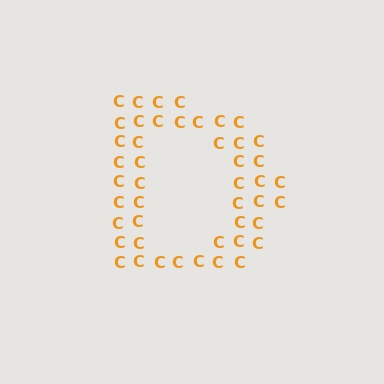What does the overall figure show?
The overall figure shows the letter D.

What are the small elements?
The small elements are letter C's.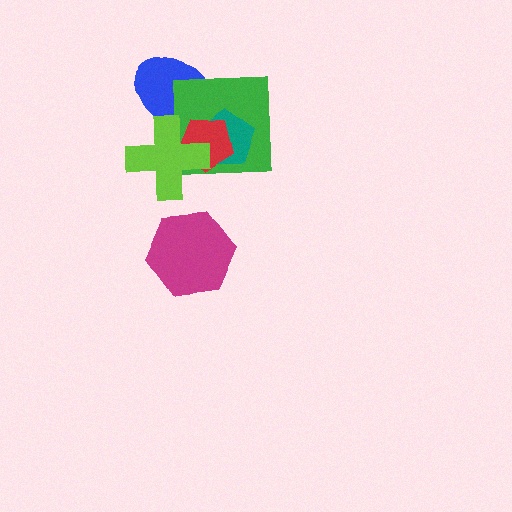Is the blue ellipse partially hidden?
Yes, it is partially covered by another shape.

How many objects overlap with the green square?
4 objects overlap with the green square.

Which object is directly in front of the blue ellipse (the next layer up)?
The green square is directly in front of the blue ellipse.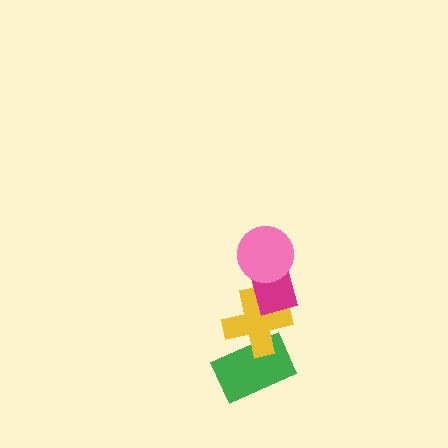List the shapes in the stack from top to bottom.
From top to bottom: the pink circle, the magenta rectangle, the yellow cross, the green rectangle.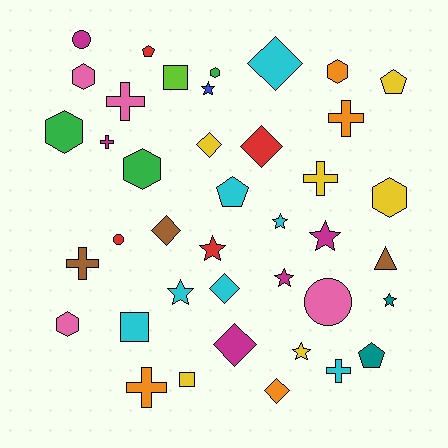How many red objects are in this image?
There are 4 red objects.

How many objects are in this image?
There are 40 objects.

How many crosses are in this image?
There are 7 crosses.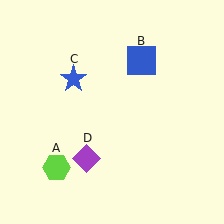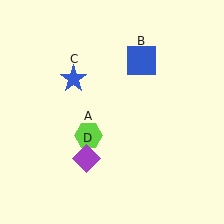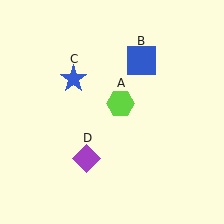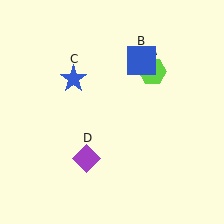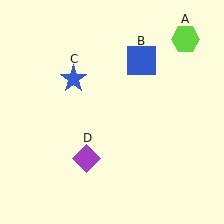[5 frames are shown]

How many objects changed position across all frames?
1 object changed position: lime hexagon (object A).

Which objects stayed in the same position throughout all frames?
Blue square (object B) and blue star (object C) and purple diamond (object D) remained stationary.